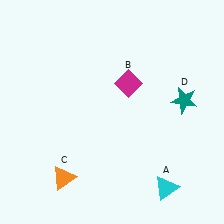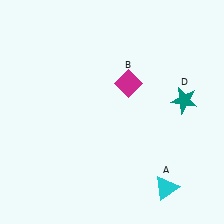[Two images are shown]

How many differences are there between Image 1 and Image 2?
There is 1 difference between the two images.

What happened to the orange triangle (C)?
The orange triangle (C) was removed in Image 2. It was in the bottom-left area of Image 1.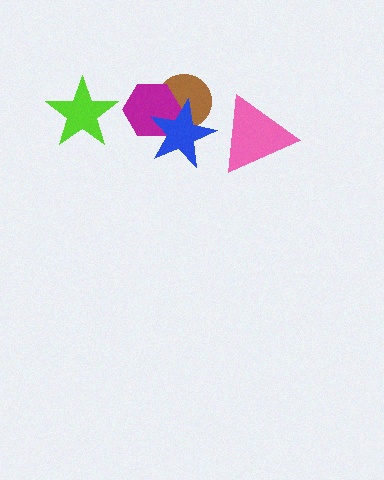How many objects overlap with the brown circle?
2 objects overlap with the brown circle.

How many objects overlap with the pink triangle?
0 objects overlap with the pink triangle.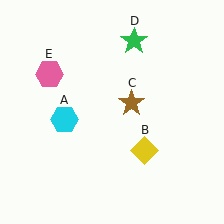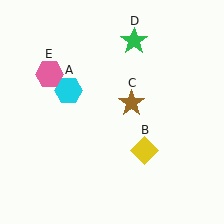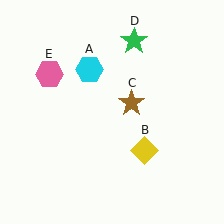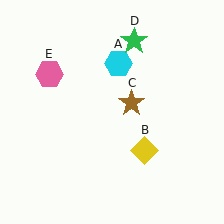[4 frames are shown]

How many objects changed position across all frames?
1 object changed position: cyan hexagon (object A).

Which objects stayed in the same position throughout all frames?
Yellow diamond (object B) and brown star (object C) and green star (object D) and pink hexagon (object E) remained stationary.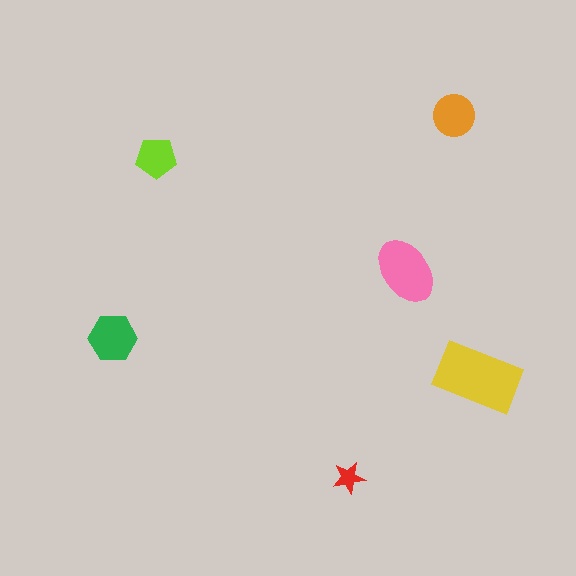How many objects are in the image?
There are 6 objects in the image.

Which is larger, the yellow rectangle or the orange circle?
The yellow rectangle.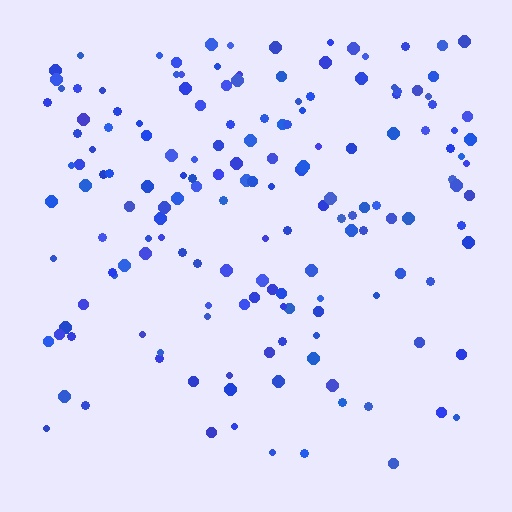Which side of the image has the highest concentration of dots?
The top.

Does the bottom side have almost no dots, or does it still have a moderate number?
Still a moderate number, just noticeably fewer than the top.